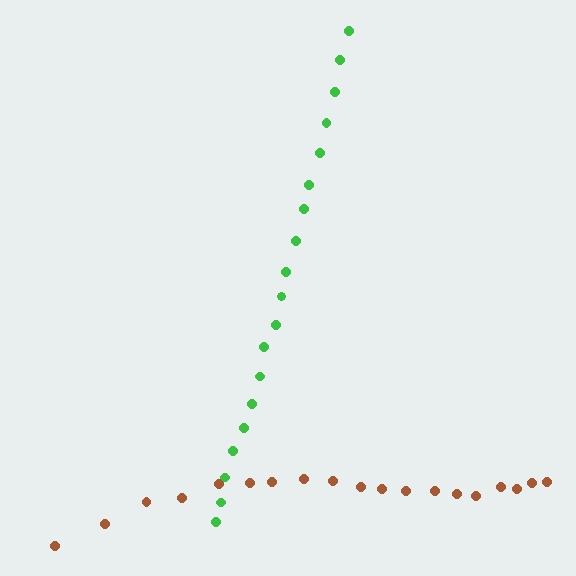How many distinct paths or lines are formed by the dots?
There are 2 distinct paths.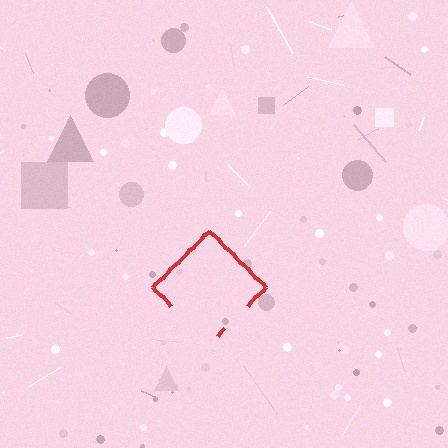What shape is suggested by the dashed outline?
The dashed outline suggests a diamond.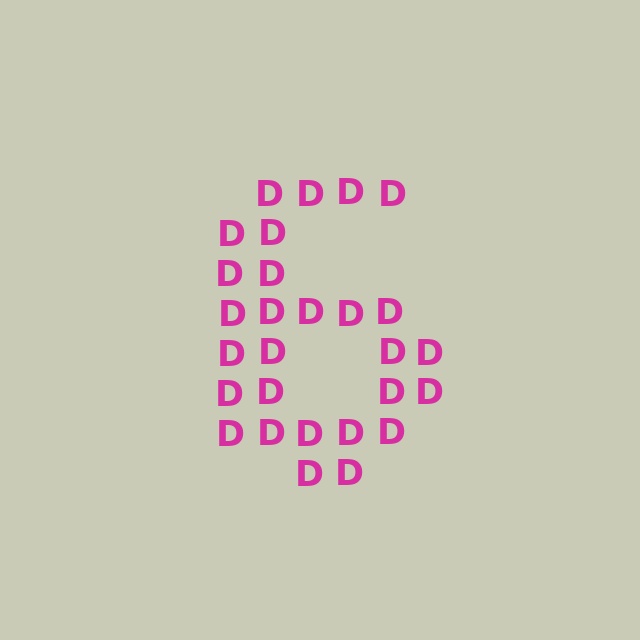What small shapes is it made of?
It is made of small letter D's.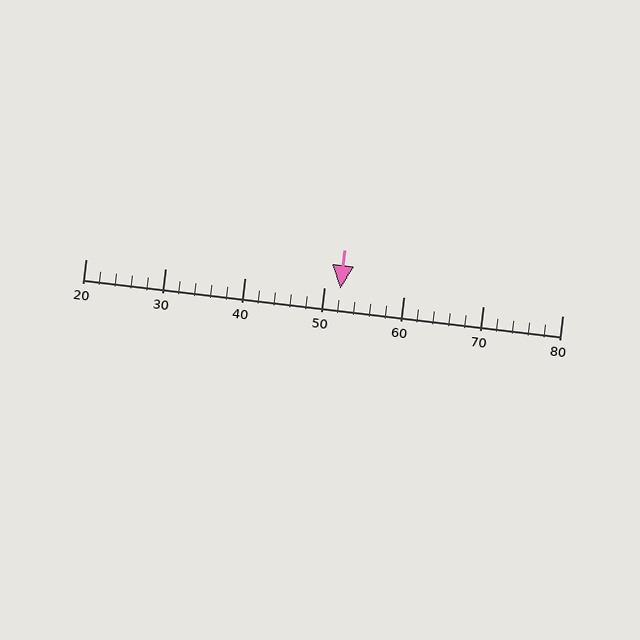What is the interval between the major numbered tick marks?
The major tick marks are spaced 10 units apart.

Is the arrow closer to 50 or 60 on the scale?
The arrow is closer to 50.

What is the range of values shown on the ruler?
The ruler shows values from 20 to 80.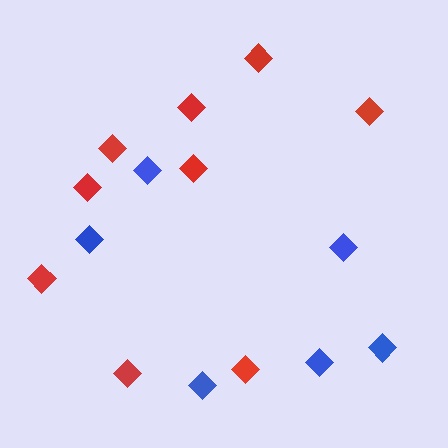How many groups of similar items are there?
There are 2 groups: one group of red diamonds (9) and one group of blue diamonds (6).